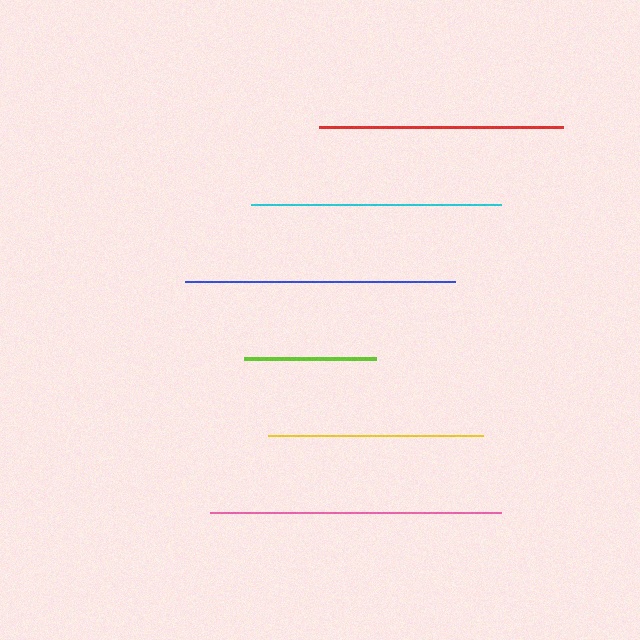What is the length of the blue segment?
The blue segment is approximately 269 pixels long.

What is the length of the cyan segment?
The cyan segment is approximately 250 pixels long.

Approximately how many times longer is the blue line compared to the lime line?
The blue line is approximately 2.0 times the length of the lime line.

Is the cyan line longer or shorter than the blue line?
The blue line is longer than the cyan line.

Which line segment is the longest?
The pink line is the longest at approximately 291 pixels.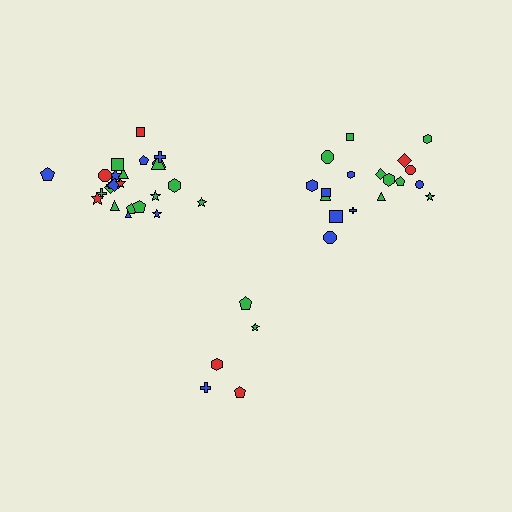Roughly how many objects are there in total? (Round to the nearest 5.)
Roughly 50 objects in total.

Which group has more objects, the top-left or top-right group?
The top-left group.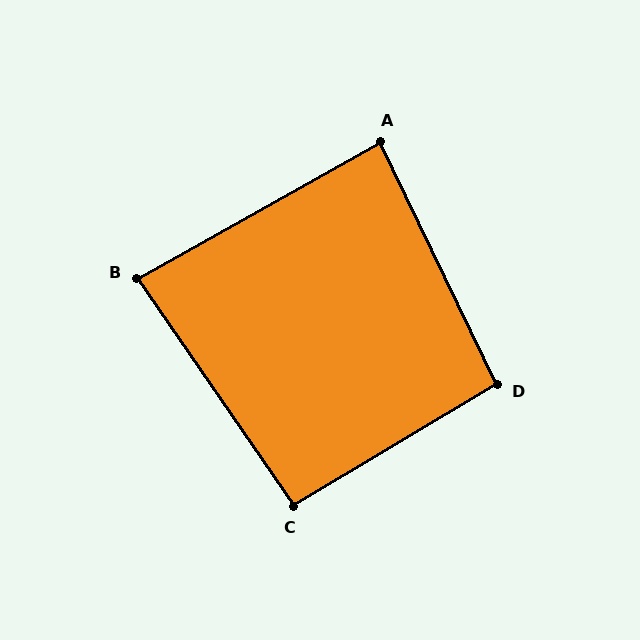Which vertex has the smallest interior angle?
B, at approximately 85 degrees.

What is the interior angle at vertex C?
Approximately 94 degrees (approximately right).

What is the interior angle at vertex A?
Approximately 86 degrees (approximately right).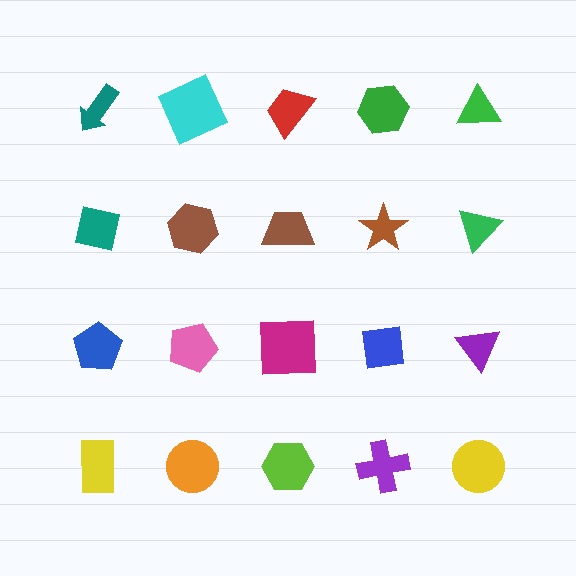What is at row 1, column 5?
A green triangle.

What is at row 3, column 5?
A purple triangle.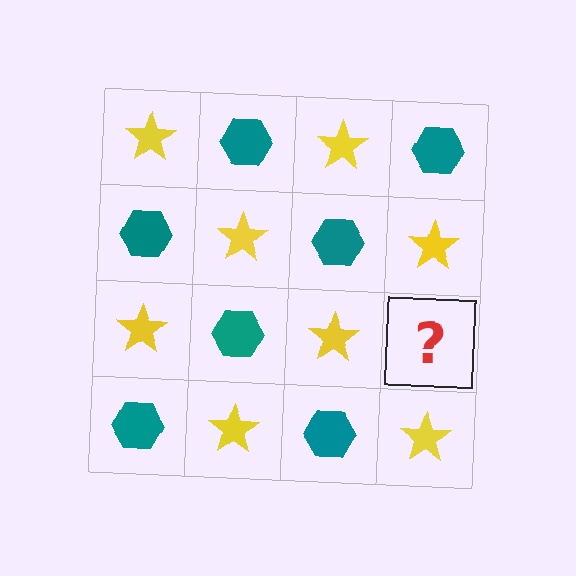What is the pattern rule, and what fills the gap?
The rule is that it alternates yellow star and teal hexagon in a checkerboard pattern. The gap should be filled with a teal hexagon.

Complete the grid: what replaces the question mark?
The question mark should be replaced with a teal hexagon.